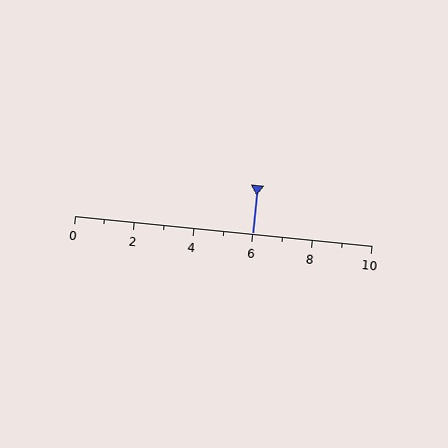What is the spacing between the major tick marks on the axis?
The major ticks are spaced 2 apart.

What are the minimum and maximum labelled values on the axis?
The axis runs from 0 to 10.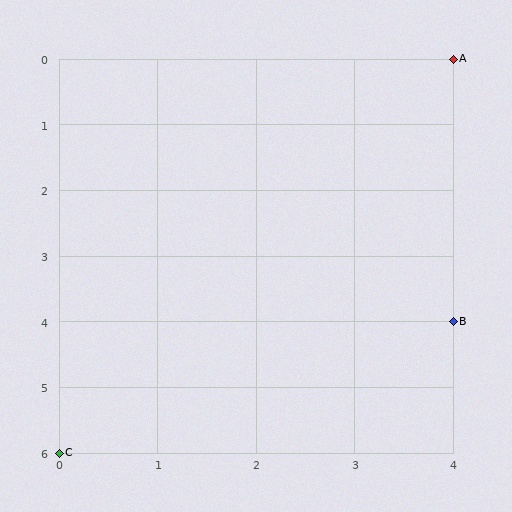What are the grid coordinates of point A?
Point A is at grid coordinates (4, 0).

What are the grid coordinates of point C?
Point C is at grid coordinates (0, 6).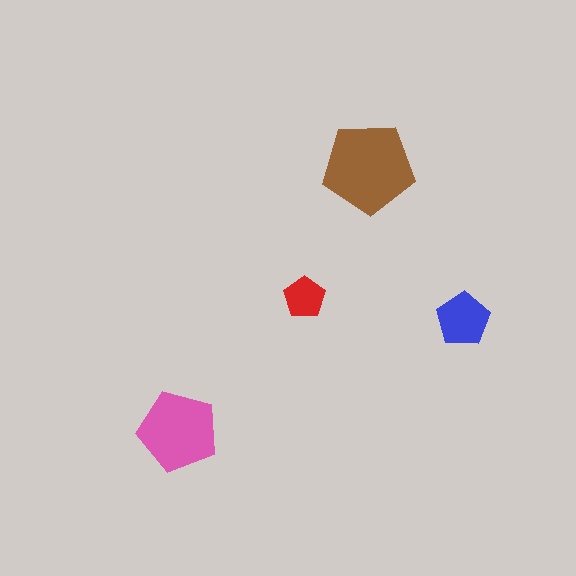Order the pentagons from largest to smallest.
the brown one, the pink one, the blue one, the red one.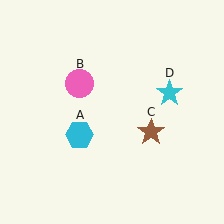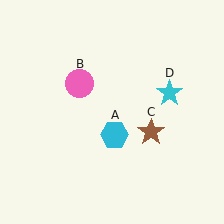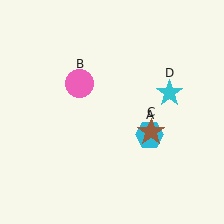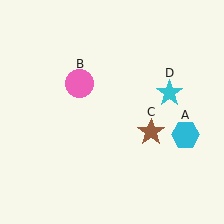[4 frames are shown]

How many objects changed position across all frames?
1 object changed position: cyan hexagon (object A).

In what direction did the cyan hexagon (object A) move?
The cyan hexagon (object A) moved right.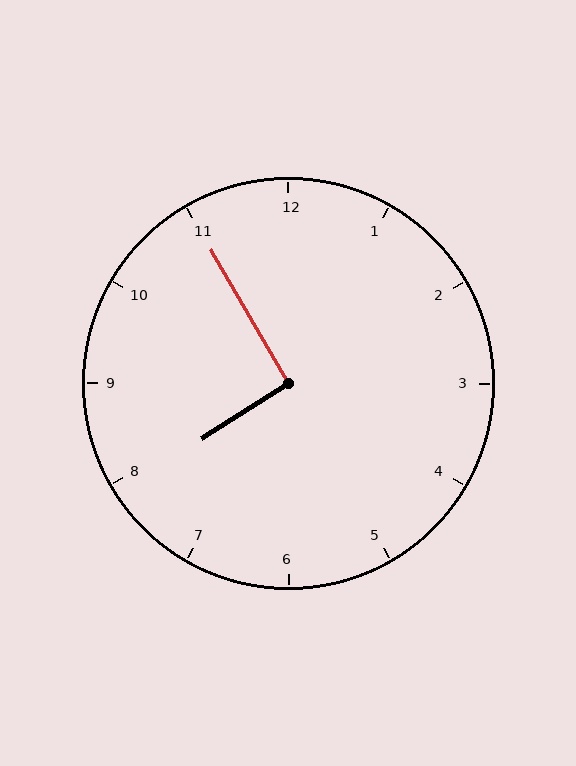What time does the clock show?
7:55.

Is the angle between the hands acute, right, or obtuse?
It is right.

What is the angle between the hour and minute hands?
Approximately 92 degrees.